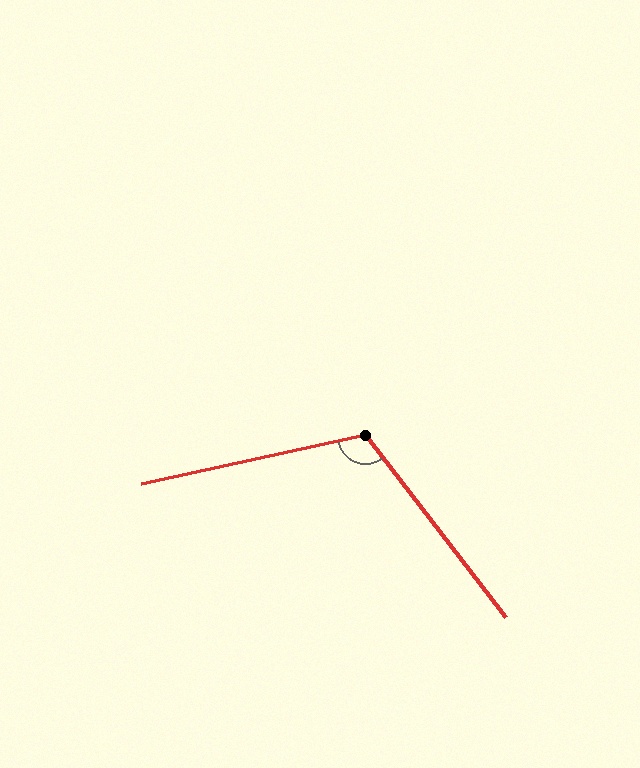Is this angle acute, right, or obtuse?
It is obtuse.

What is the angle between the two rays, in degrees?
Approximately 115 degrees.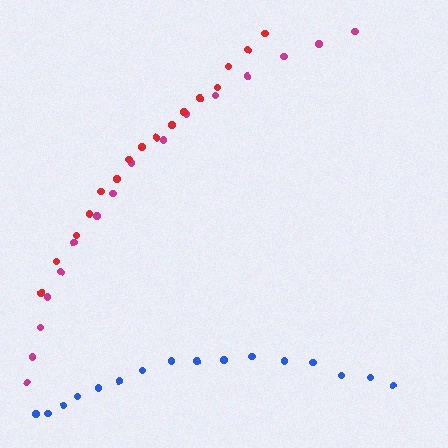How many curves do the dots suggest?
There are 3 distinct paths.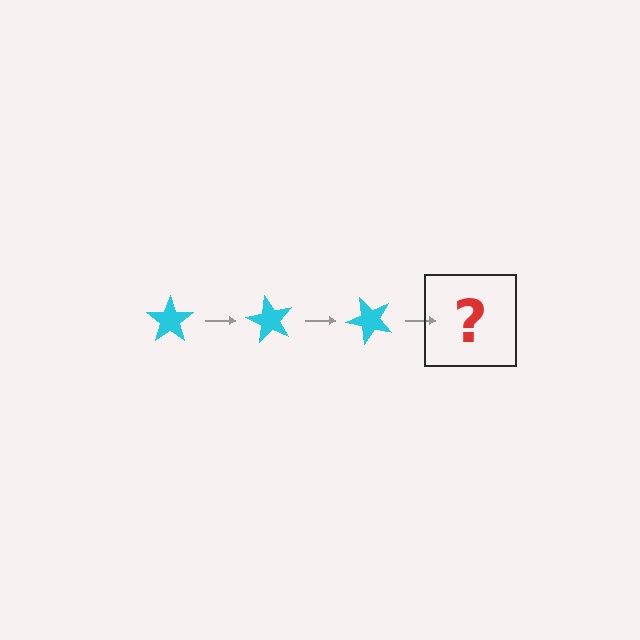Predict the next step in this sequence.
The next step is a cyan star rotated 180 degrees.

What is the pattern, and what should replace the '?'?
The pattern is that the star rotates 60 degrees each step. The '?' should be a cyan star rotated 180 degrees.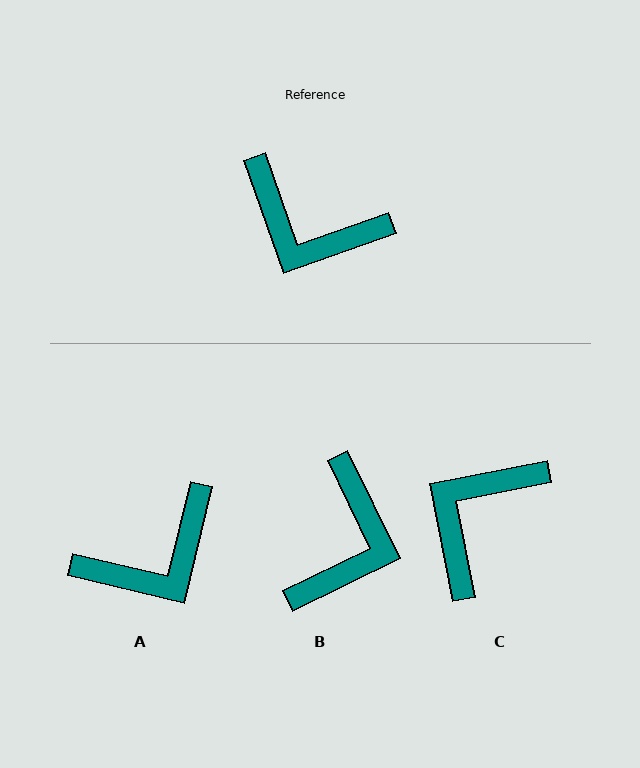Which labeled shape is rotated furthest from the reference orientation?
C, about 98 degrees away.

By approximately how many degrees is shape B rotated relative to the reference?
Approximately 97 degrees counter-clockwise.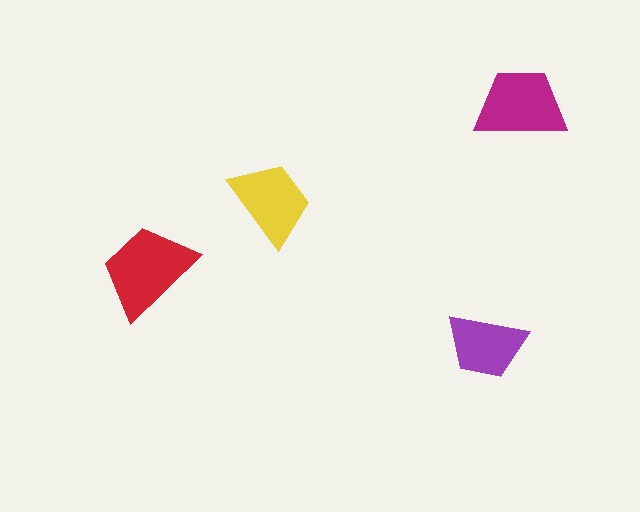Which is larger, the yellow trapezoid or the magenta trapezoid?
The magenta one.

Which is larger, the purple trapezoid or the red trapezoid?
The red one.